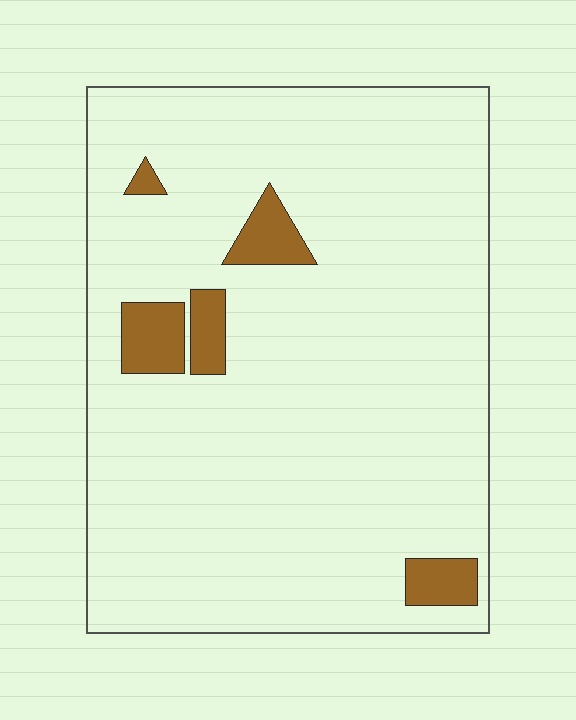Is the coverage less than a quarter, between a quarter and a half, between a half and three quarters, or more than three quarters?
Less than a quarter.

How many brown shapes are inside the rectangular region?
5.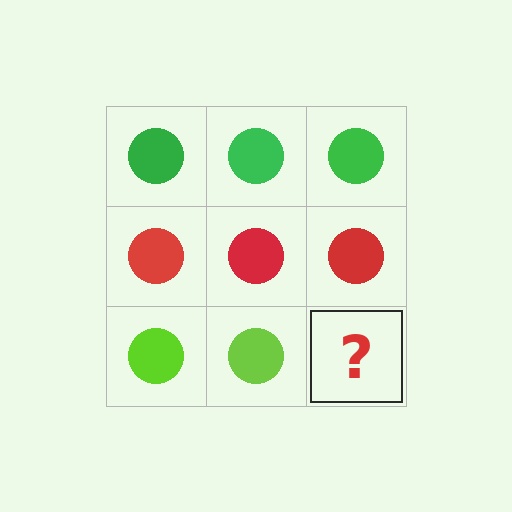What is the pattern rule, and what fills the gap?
The rule is that each row has a consistent color. The gap should be filled with a lime circle.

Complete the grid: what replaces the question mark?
The question mark should be replaced with a lime circle.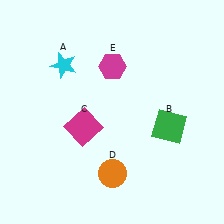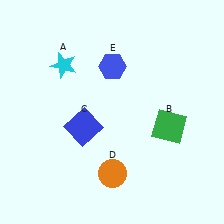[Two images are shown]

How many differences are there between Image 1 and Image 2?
There are 2 differences between the two images.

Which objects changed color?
C changed from magenta to blue. E changed from magenta to blue.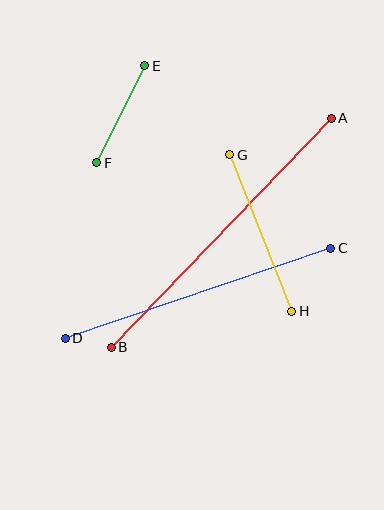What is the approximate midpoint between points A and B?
The midpoint is at approximately (221, 233) pixels.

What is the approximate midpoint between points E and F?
The midpoint is at approximately (121, 114) pixels.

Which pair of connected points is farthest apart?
Points A and B are farthest apart.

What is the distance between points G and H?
The distance is approximately 168 pixels.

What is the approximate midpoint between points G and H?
The midpoint is at approximately (261, 233) pixels.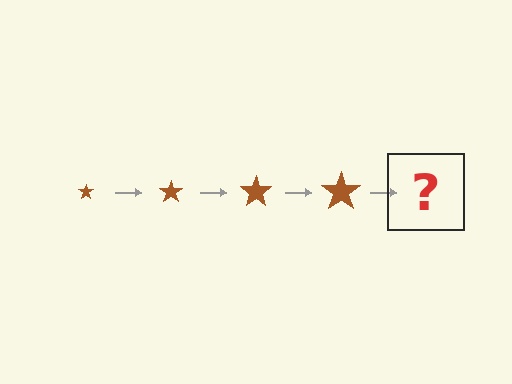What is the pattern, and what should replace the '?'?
The pattern is that the star gets progressively larger each step. The '?' should be a brown star, larger than the previous one.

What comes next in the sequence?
The next element should be a brown star, larger than the previous one.